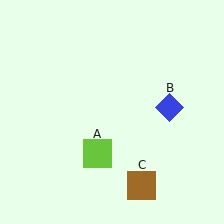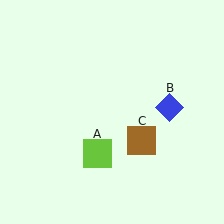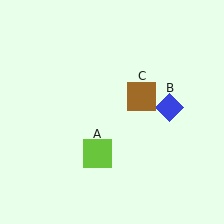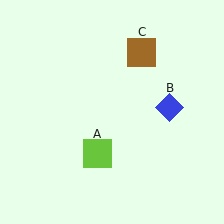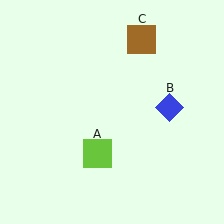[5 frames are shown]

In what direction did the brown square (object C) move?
The brown square (object C) moved up.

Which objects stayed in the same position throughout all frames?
Lime square (object A) and blue diamond (object B) remained stationary.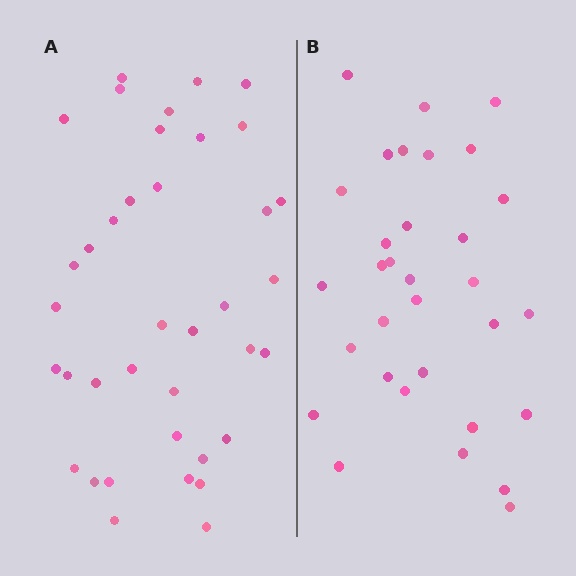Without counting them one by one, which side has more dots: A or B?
Region A (the left region) has more dots.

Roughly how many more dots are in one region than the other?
Region A has about 6 more dots than region B.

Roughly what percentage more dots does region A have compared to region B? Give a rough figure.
About 20% more.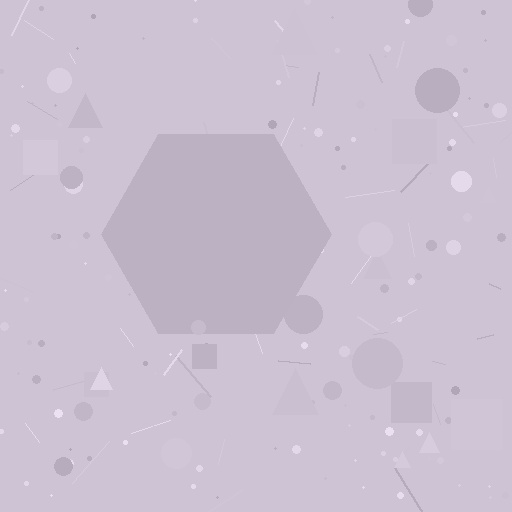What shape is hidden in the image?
A hexagon is hidden in the image.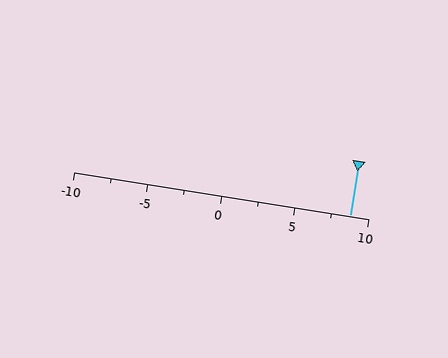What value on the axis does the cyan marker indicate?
The marker indicates approximately 8.8.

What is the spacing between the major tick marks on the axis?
The major ticks are spaced 5 apart.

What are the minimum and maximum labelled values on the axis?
The axis runs from -10 to 10.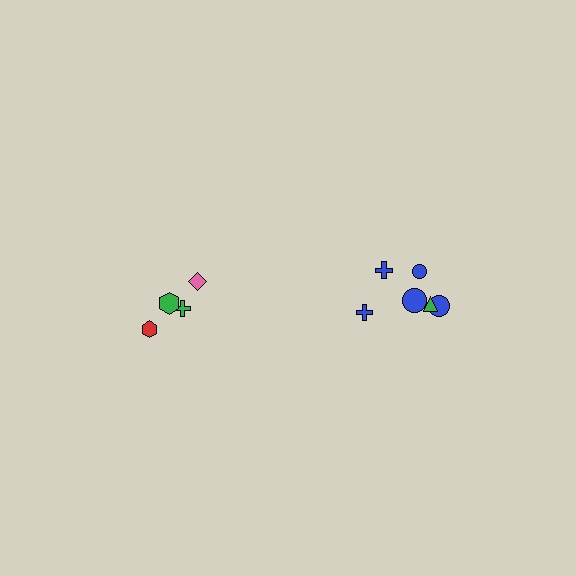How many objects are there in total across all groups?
There are 10 objects.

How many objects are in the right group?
There are 6 objects.